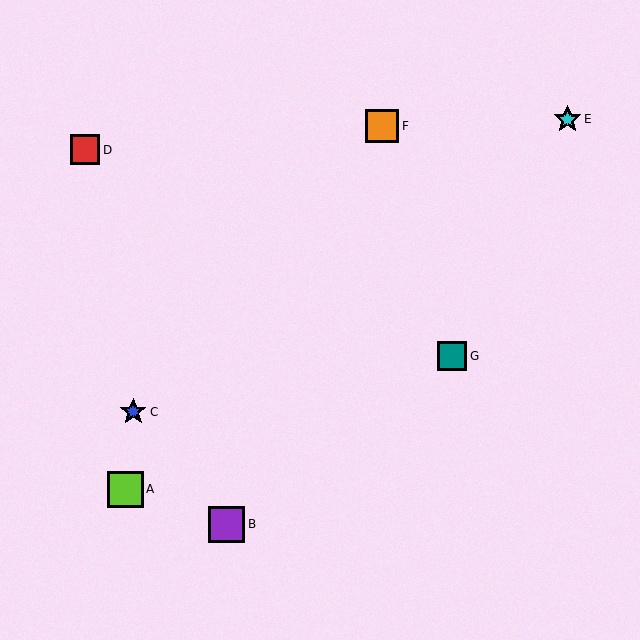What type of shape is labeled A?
Shape A is a lime square.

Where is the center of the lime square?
The center of the lime square is at (125, 489).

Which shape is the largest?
The purple square (labeled B) is the largest.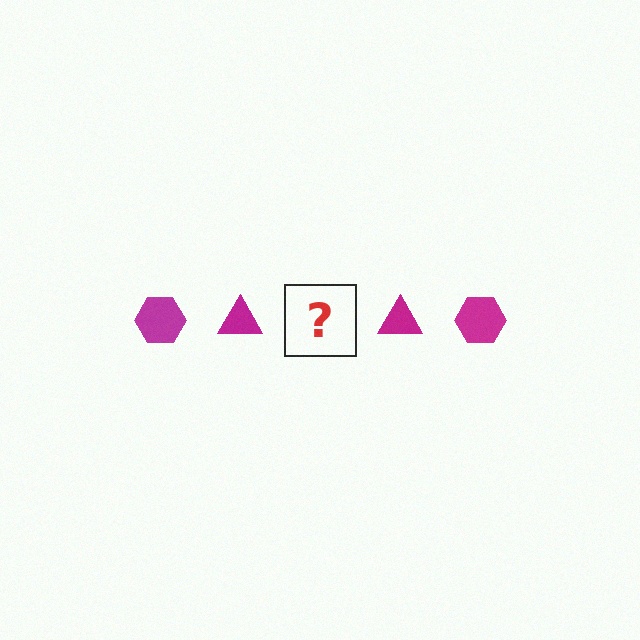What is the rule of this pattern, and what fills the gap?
The rule is that the pattern cycles through hexagon, triangle shapes in magenta. The gap should be filled with a magenta hexagon.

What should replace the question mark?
The question mark should be replaced with a magenta hexagon.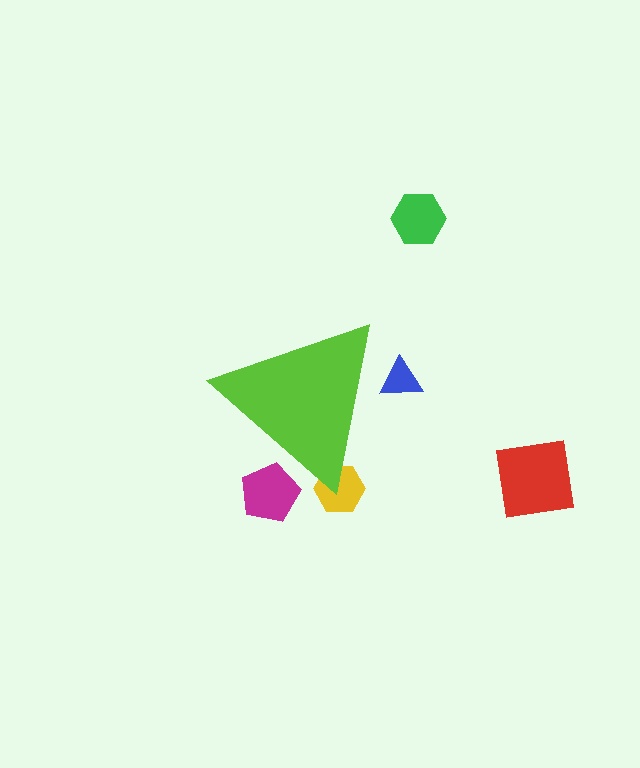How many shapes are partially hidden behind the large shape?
3 shapes are partially hidden.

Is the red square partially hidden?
No, the red square is fully visible.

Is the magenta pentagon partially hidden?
Yes, the magenta pentagon is partially hidden behind the lime triangle.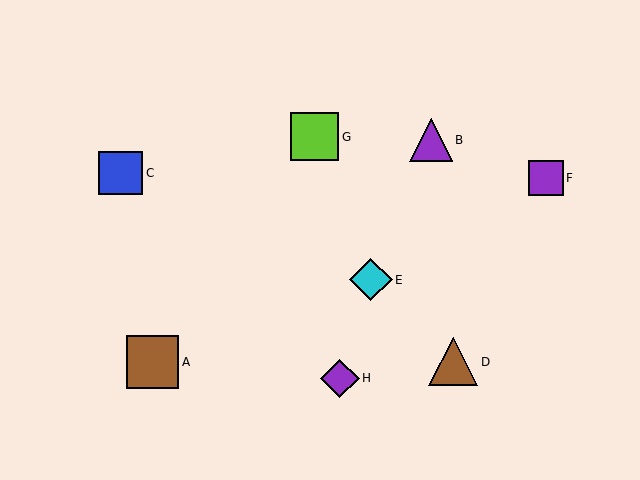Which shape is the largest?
The brown square (labeled A) is the largest.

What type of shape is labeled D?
Shape D is a brown triangle.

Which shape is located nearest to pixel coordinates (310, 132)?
The lime square (labeled G) at (315, 137) is nearest to that location.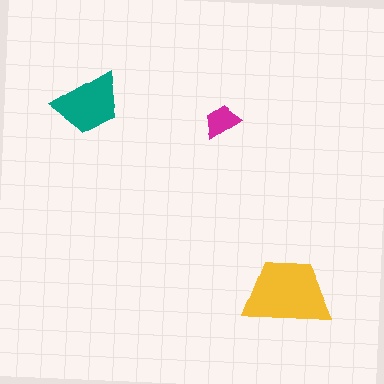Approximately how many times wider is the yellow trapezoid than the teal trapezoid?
About 1.5 times wider.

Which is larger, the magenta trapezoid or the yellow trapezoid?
The yellow one.